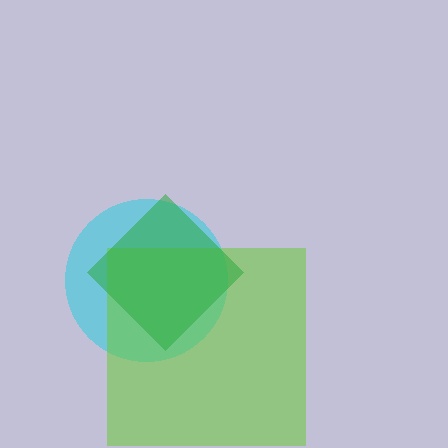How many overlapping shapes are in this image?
There are 3 overlapping shapes in the image.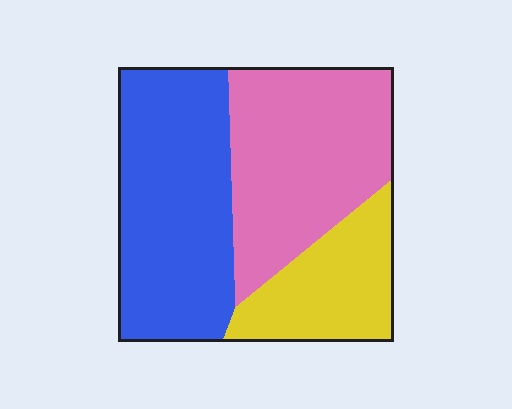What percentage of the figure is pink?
Pink takes up about three eighths (3/8) of the figure.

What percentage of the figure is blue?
Blue covers roughly 40% of the figure.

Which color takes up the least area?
Yellow, at roughly 20%.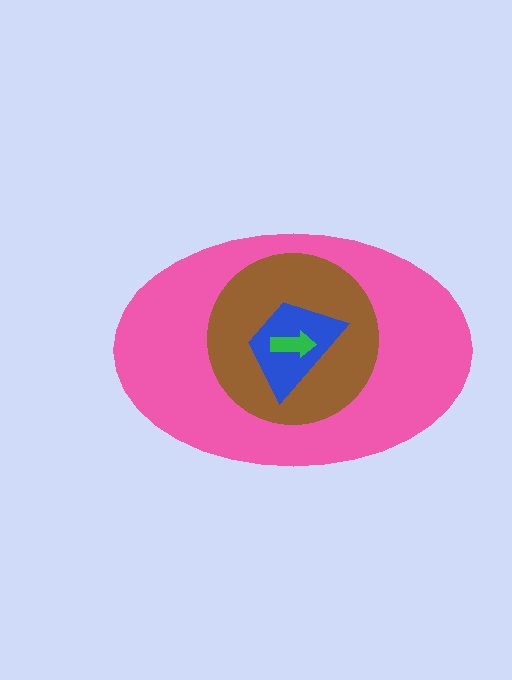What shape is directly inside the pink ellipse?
The brown circle.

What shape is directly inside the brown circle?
The blue trapezoid.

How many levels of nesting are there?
4.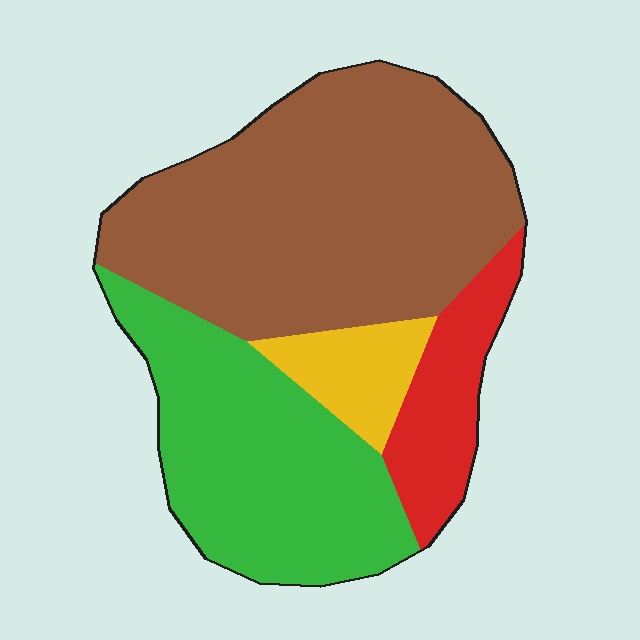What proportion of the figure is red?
Red covers around 10% of the figure.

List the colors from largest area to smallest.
From largest to smallest: brown, green, red, yellow.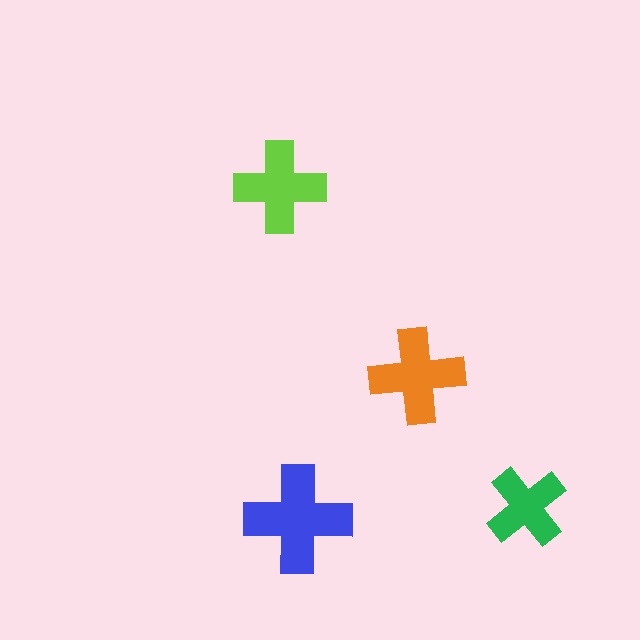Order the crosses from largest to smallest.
the blue one, the orange one, the lime one, the green one.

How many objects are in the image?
There are 4 objects in the image.